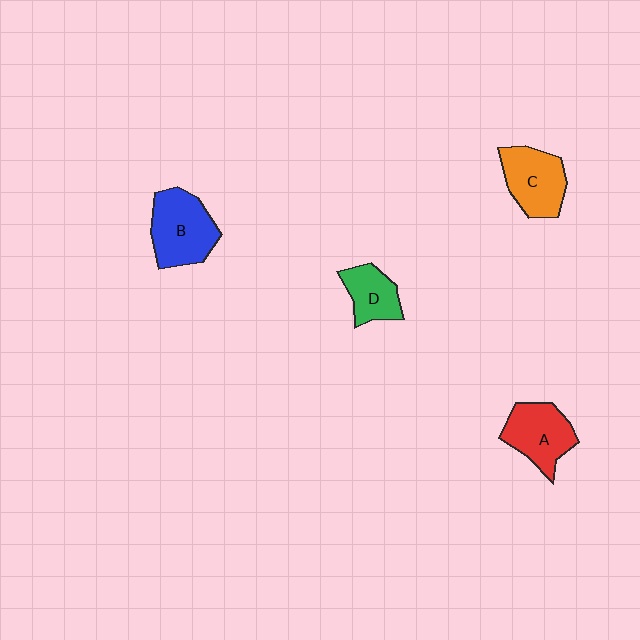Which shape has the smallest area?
Shape D (green).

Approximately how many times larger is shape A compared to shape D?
Approximately 1.4 times.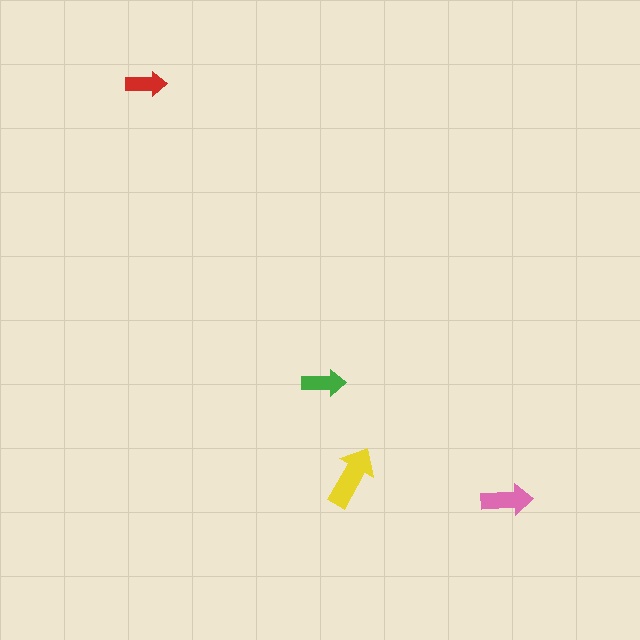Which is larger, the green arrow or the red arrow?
The green one.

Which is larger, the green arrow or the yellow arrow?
The yellow one.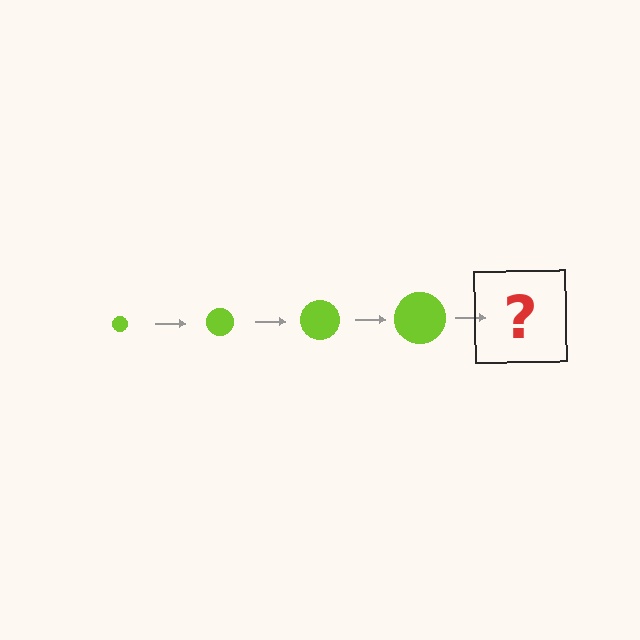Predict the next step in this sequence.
The next step is a lime circle, larger than the previous one.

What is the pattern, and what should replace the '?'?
The pattern is that the circle gets progressively larger each step. The '?' should be a lime circle, larger than the previous one.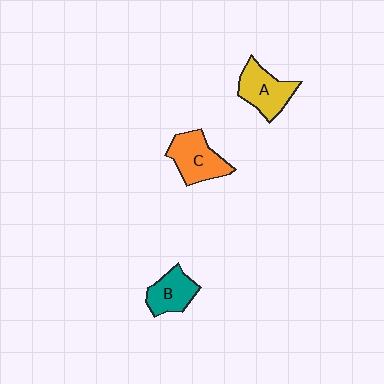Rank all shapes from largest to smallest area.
From largest to smallest: C (orange), A (yellow), B (teal).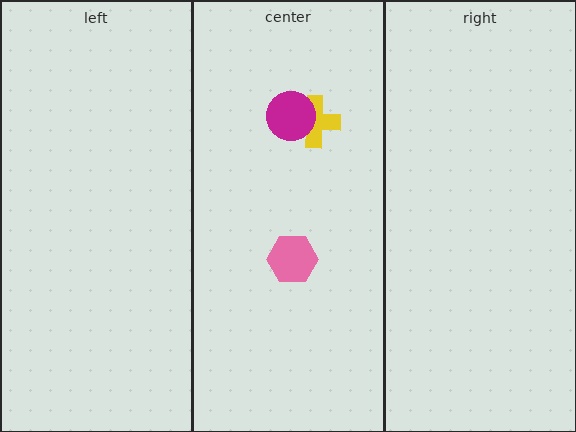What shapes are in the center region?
The yellow cross, the pink hexagon, the magenta circle.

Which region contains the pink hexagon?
The center region.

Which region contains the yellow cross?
The center region.